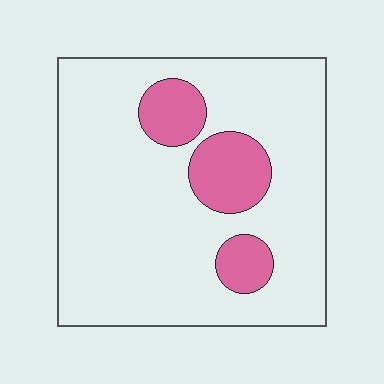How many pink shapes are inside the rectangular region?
3.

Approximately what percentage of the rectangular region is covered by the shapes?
Approximately 15%.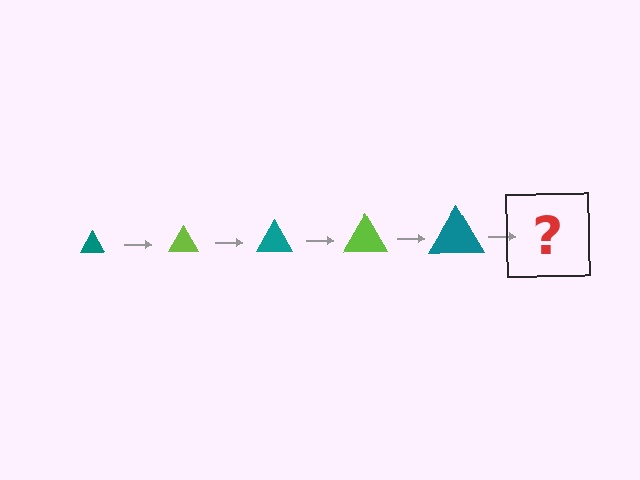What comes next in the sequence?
The next element should be a lime triangle, larger than the previous one.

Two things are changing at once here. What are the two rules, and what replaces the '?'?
The two rules are that the triangle grows larger each step and the color cycles through teal and lime. The '?' should be a lime triangle, larger than the previous one.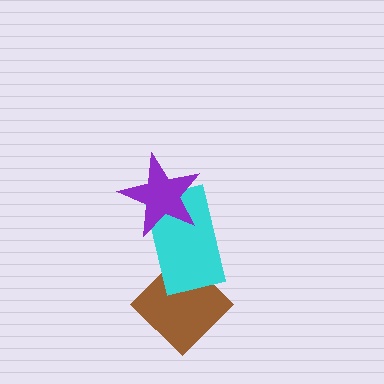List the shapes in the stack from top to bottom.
From top to bottom: the purple star, the cyan rectangle, the brown diamond.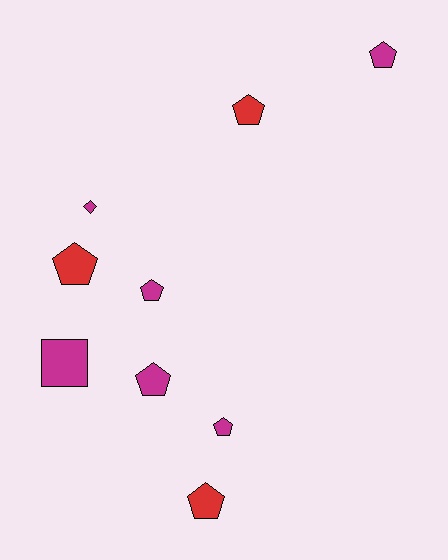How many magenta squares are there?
There is 1 magenta square.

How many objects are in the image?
There are 9 objects.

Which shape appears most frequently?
Pentagon, with 7 objects.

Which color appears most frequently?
Magenta, with 6 objects.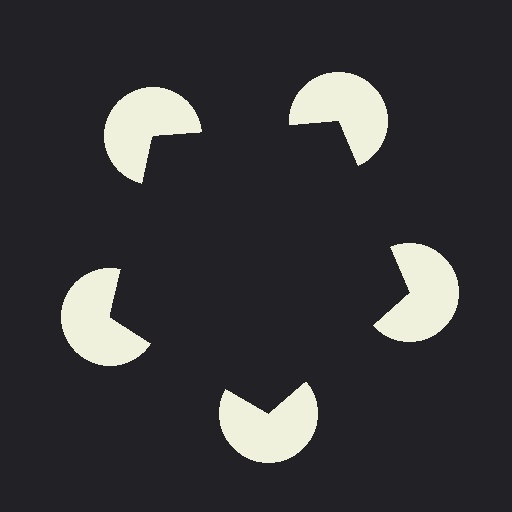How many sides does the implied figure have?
5 sides.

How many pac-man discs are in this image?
There are 5 — one at each vertex of the illusory pentagon.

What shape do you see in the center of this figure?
An illusory pentagon — its edges are inferred from the aligned wedge cuts in the pac-man discs, not physically drawn.